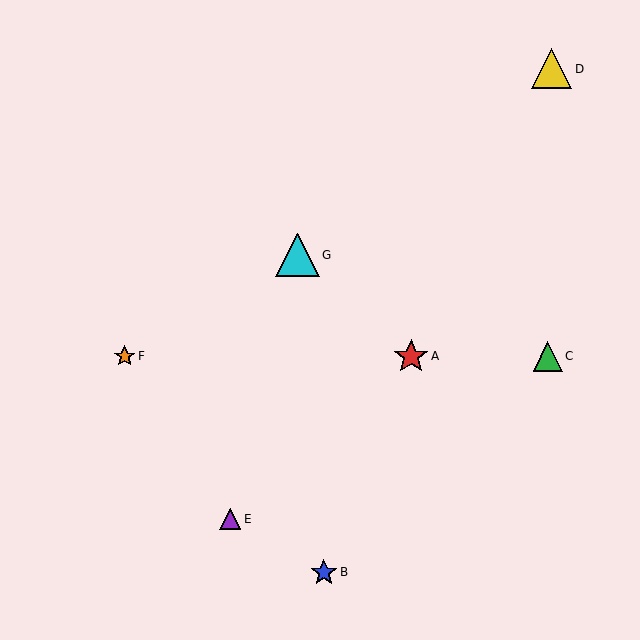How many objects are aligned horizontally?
3 objects (A, C, F) are aligned horizontally.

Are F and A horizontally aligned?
Yes, both are at y≈356.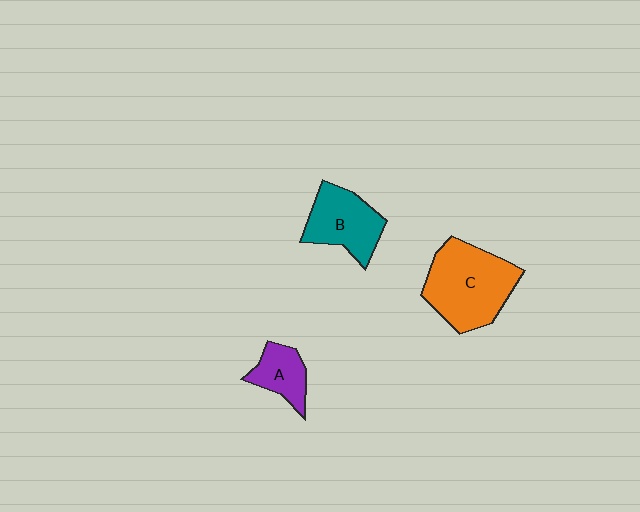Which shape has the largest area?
Shape C (orange).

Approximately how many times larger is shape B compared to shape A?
Approximately 1.6 times.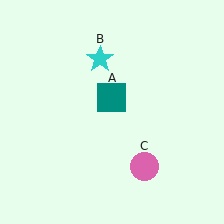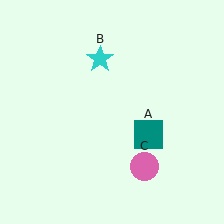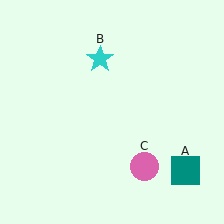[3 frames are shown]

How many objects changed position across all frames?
1 object changed position: teal square (object A).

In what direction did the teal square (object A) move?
The teal square (object A) moved down and to the right.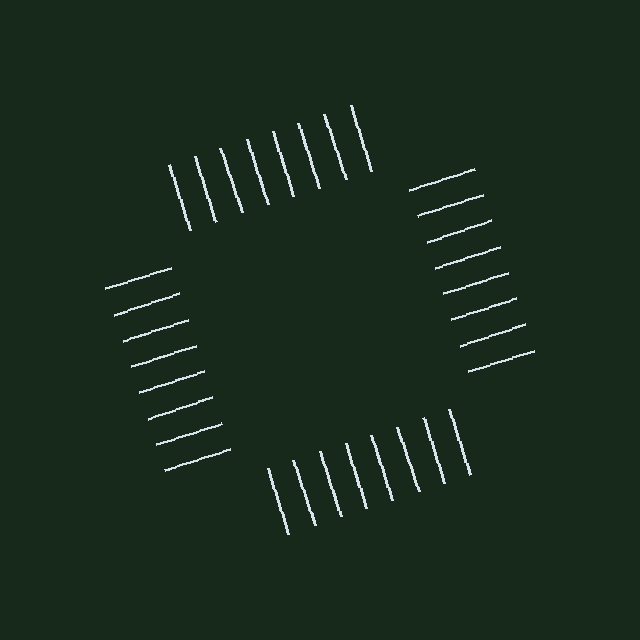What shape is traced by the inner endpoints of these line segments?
An illusory square — the line segments terminate on its edges but no continuous stroke is drawn.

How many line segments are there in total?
32 — 8 along each of the 4 edges.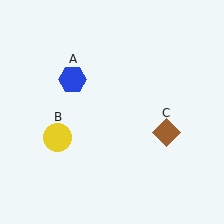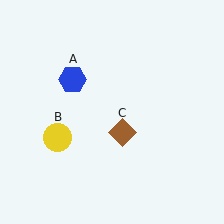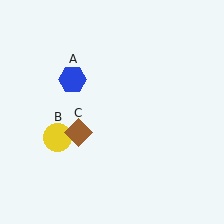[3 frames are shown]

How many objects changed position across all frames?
1 object changed position: brown diamond (object C).